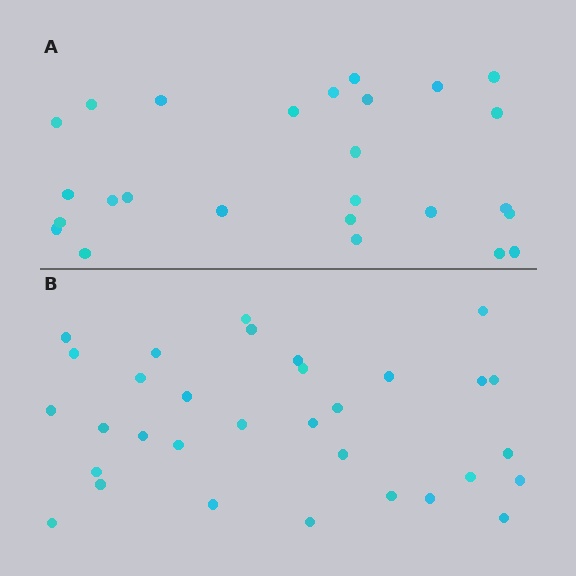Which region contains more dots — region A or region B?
Region B (the bottom region) has more dots.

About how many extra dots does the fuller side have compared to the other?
Region B has about 6 more dots than region A.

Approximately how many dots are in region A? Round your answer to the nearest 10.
About 30 dots. (The exact count is 26, which rounds to 30.)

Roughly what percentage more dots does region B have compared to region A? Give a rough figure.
About 25% more.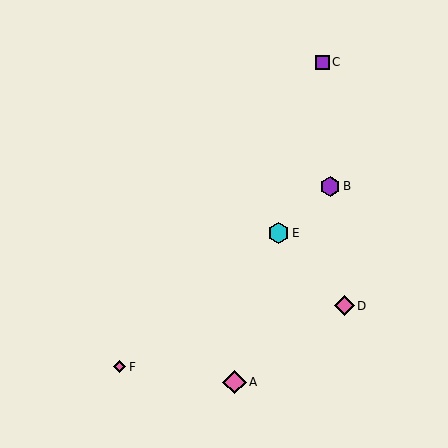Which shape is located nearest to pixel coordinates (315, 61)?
The purple square (labeled C) at (322, 62) is nearest to that location.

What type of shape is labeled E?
Shape E is a cyan hexagon.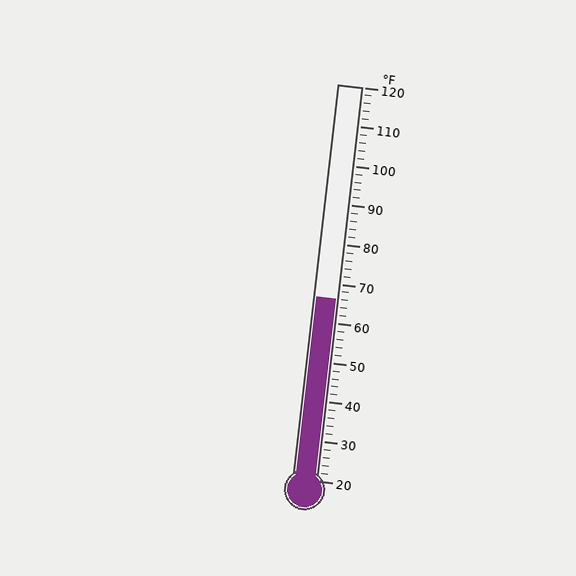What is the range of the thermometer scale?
The thermometer scale ranges from 20°F to 120°F.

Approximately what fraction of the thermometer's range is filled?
The thermometer is filled to approximately 45% of its range.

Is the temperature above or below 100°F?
The temperature is below 100°F.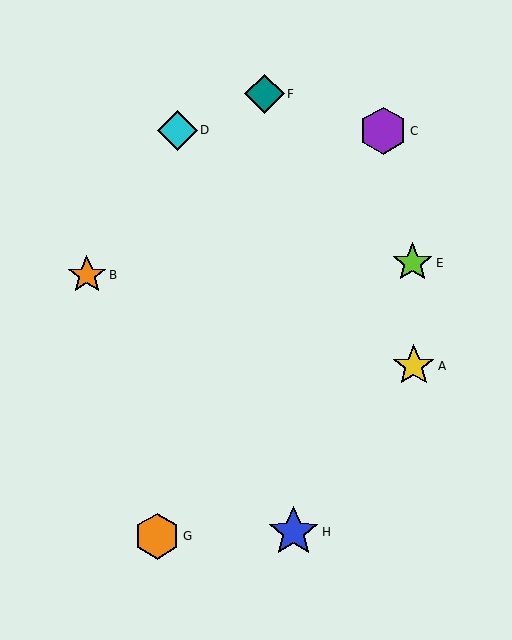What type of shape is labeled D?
Shape D is a cyan diamond.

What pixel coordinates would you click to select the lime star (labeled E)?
Click at (412, 263) to select the lime star E.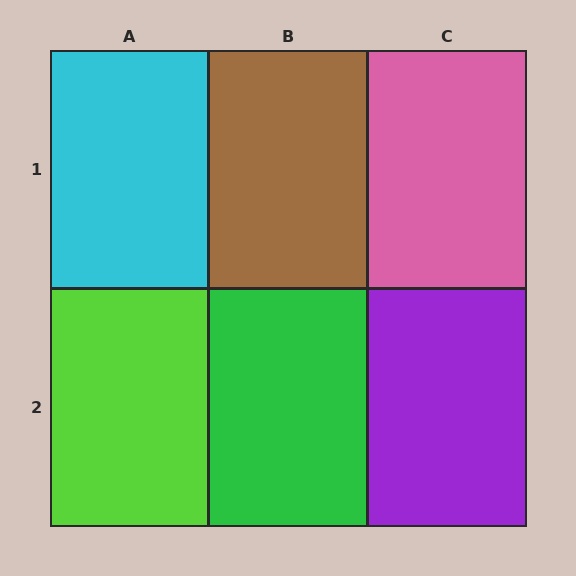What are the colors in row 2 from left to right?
Lime, green, purple.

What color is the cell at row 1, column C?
Pink.